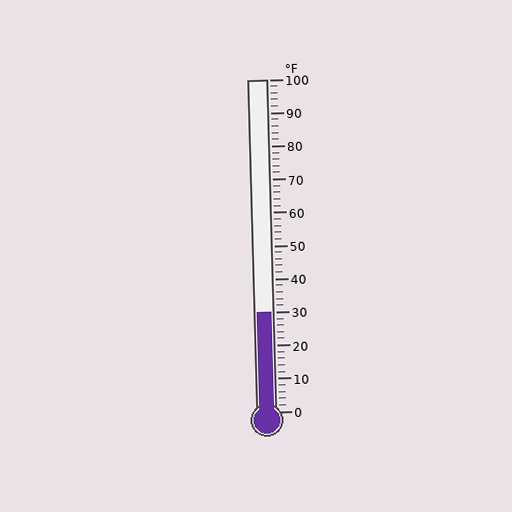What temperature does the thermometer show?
The thermometer shows approximately 30°F.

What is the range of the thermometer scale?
The thermometer scale ranges from 0°F to 100°F.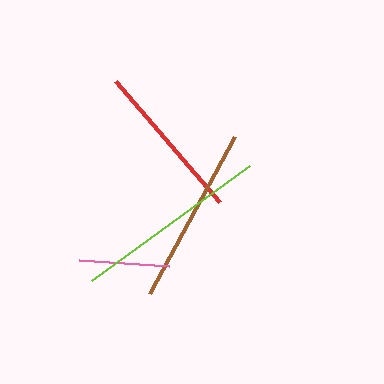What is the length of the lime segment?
The lime segment is approximately 196 pixels long.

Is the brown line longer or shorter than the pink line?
The brown line is longer than the pink line.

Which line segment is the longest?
The lime line is the longest at approximately 196 pixels.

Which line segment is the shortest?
The pink line is the shortest at approximately 90 pixels.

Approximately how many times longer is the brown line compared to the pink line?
The brown line is approximately 2.0 times the length of the pink line.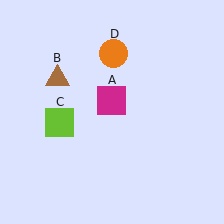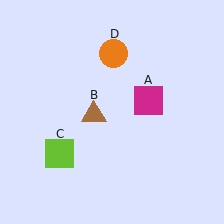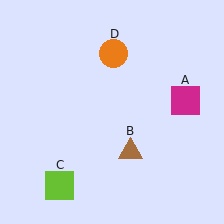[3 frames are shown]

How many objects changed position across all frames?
3 objects changed position: magenta square (object A), brown triangle (object B), lime square (object C).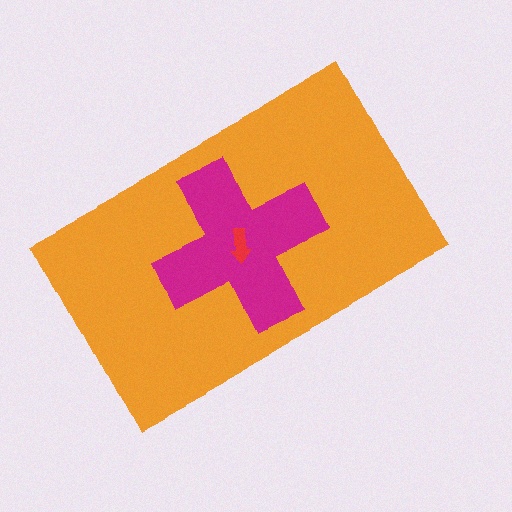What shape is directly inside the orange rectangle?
The magenta cross.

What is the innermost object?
The red arrow.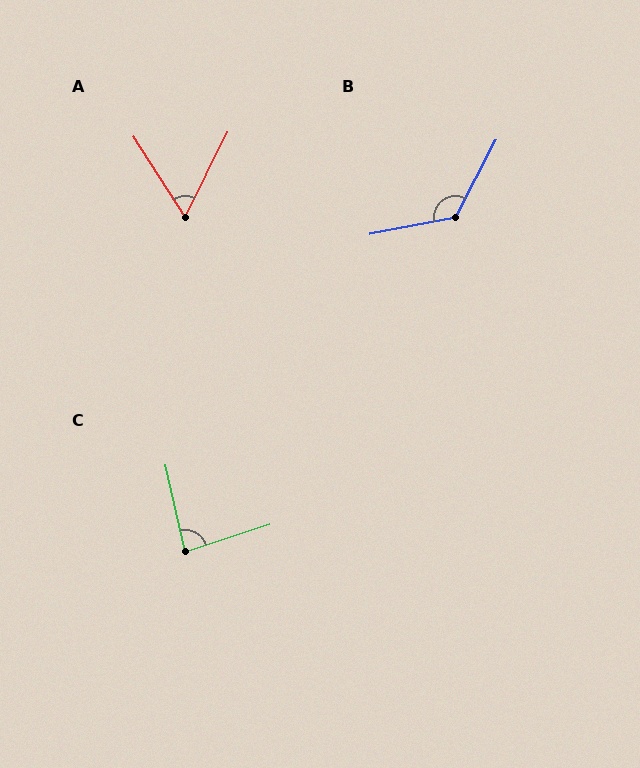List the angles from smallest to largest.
A (59°), C (85°), B (129°).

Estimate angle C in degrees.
Approximately 85 degrees.